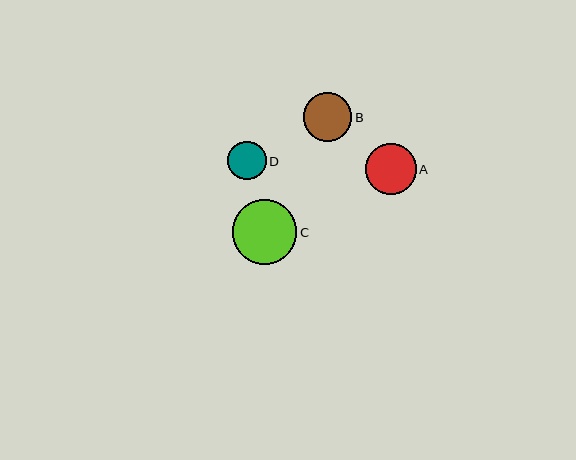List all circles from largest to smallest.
From largest to smallest: C, A, B, D.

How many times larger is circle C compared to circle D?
Circle C is approximately 1.7 times the size of circle D.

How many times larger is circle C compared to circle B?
Circle C is approximately 1.3 times the size of circle B.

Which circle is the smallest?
Circle D is the smallest with a size of approximately 39 pixels.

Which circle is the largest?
Circle C is the largest with a size of approximately 64 pixels.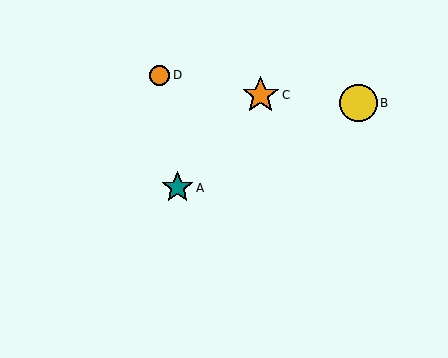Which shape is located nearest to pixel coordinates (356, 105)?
The yellow circle (labeled B) at (359, 103) is nearest to that location.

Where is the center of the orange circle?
The center of the orange circle is at (160, 75).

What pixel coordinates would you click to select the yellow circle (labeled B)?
Click at (359, 103) to select the yellow circle B.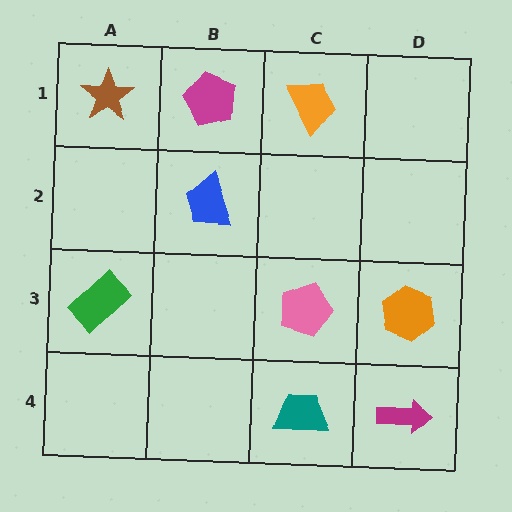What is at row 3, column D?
An orange hexagon.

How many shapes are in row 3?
3 shapes.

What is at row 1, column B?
A magenta pentagon.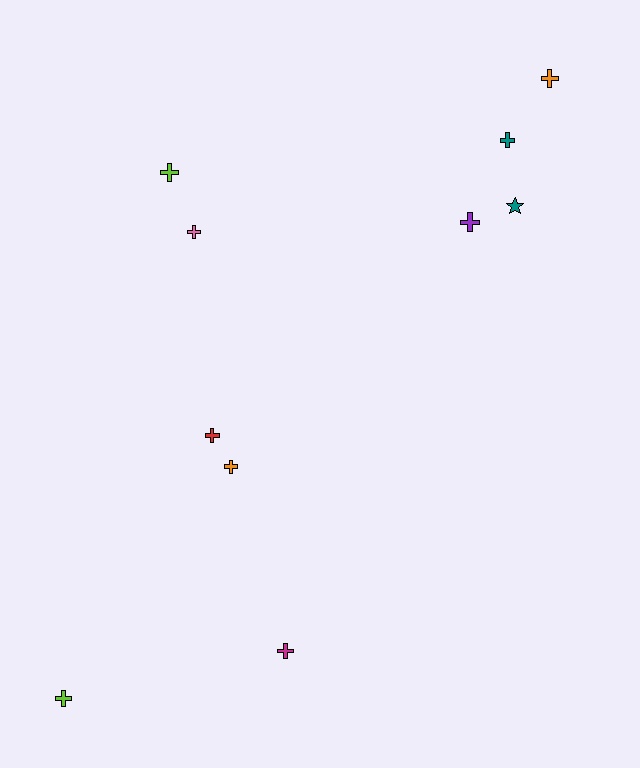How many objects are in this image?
There are 10 objects.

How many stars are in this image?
There is 1 star.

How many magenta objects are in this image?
There is 1 magenta object.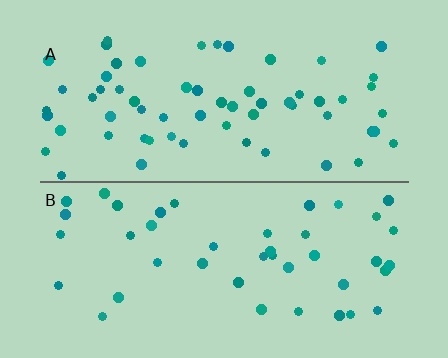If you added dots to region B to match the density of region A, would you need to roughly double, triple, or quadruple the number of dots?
Approximately double.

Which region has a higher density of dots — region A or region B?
A (the top).